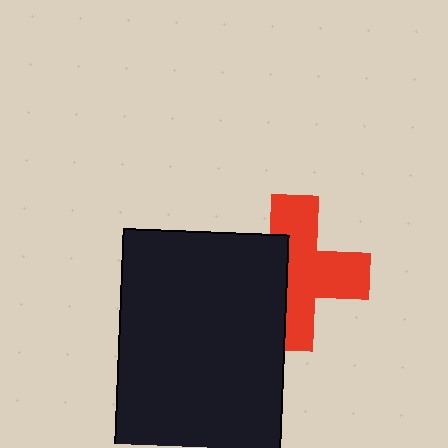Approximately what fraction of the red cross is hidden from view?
Roughly 39% of the red cross is hidden behind the black rectangle.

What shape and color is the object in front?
The object in front is a black rectangle.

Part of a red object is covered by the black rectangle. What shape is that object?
It is a cross.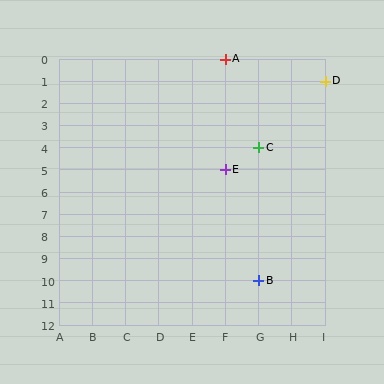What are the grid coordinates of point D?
Point D is at grid coordinates (I, 1).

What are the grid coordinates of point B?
Point B is at grid coordinates (G, 10).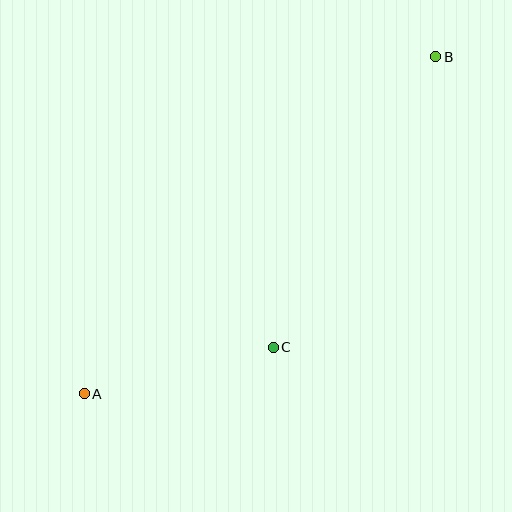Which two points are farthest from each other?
Points A and B are farthest from each other.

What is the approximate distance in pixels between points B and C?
The distance between B and C is approximately 333 pixels.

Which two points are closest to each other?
Points A and C are closest to each other.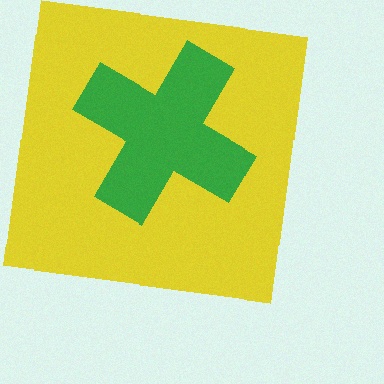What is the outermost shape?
The yellow square.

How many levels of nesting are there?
2.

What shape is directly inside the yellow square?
The green cross.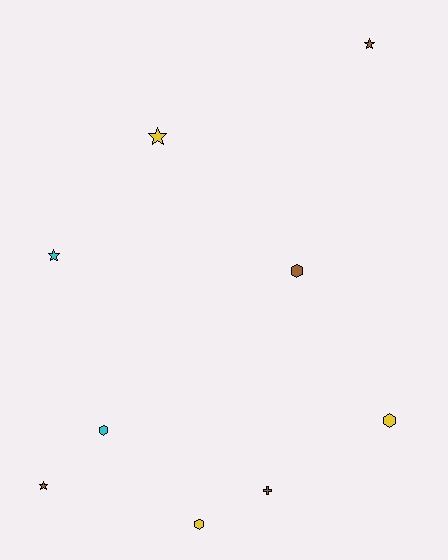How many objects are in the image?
There are 9 objects.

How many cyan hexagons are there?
There is 1 cyan hexagon.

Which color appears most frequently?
Brown, with 4 objects.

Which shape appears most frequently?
Hexagon, with 4 objects.